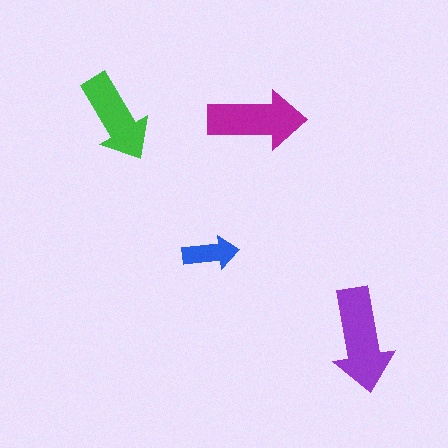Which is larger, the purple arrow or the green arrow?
The purple one.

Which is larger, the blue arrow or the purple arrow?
The purple one.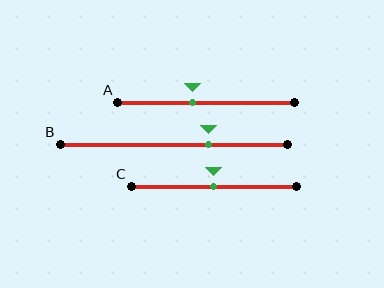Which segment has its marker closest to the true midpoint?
Segment C has its marker closest to the true midpoint.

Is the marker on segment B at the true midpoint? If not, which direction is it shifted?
No, the marker on segment B is shifted to the right by about 15% of the segment length.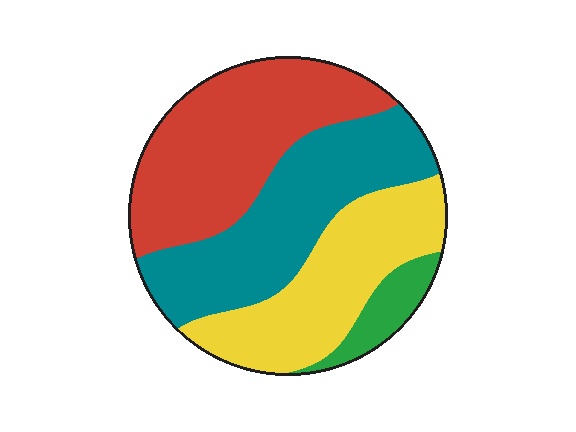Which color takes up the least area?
Green, at roughly 5%.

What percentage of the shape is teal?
Teal takes up about one third (1/3) of the shape.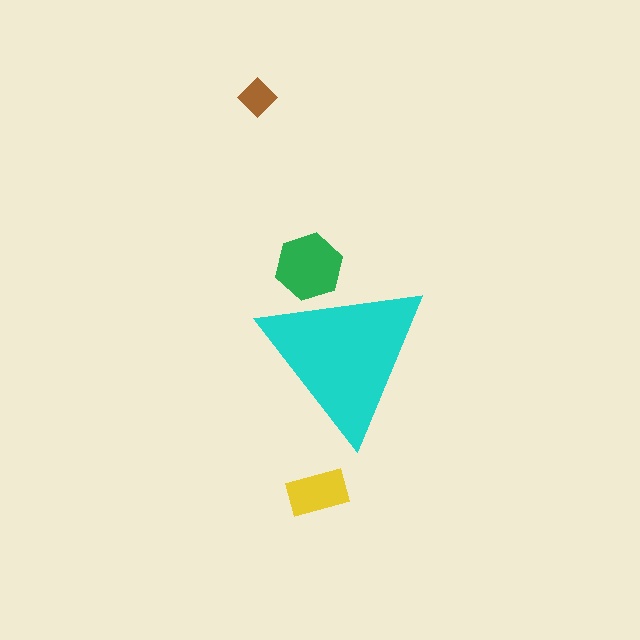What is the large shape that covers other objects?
A cyan triangle.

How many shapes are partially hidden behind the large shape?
1 shape is partially hidden.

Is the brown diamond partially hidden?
No, the brown diamond is fully visible.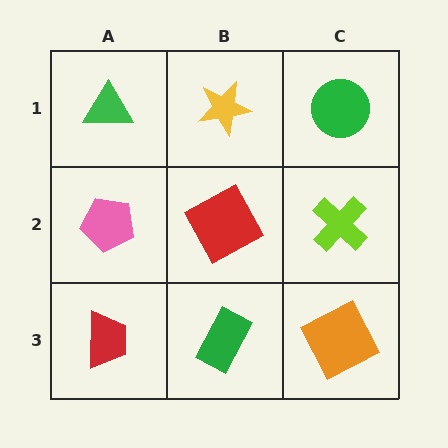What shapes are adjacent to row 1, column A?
A pink pentagon (row 2, column A), a yellow star (row 1, column B).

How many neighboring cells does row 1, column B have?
3.